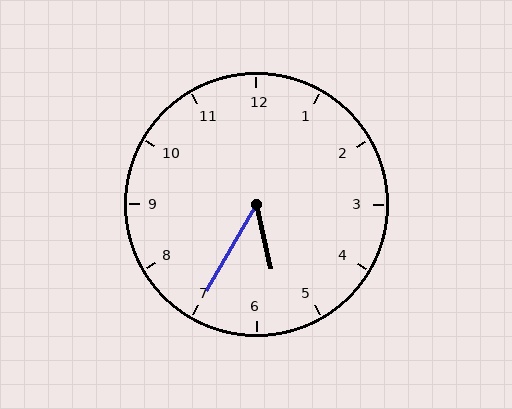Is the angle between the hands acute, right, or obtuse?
It is acute.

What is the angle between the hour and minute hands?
Approximately 42 degrees.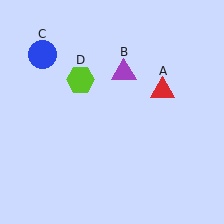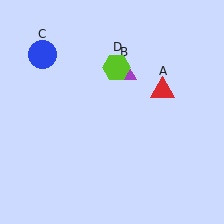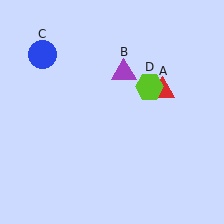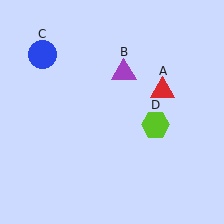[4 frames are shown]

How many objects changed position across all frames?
1 object changed position: lime hexagon (object D).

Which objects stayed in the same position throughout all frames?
Red triangle (object A) and purple triangle (object B) and blue circle (object C) remained stationary.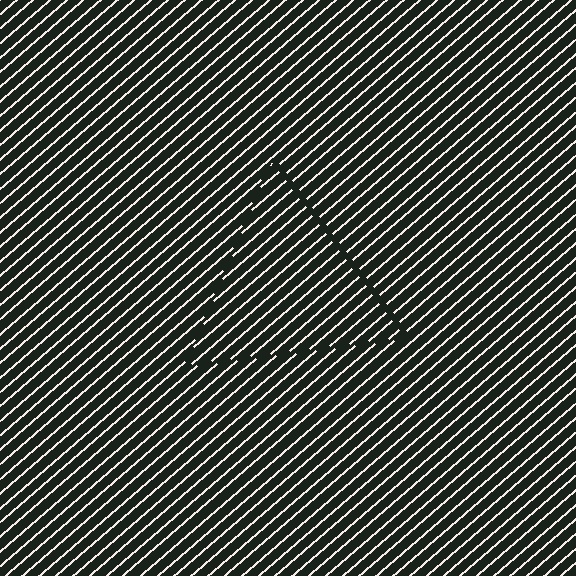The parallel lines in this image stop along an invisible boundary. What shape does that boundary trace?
An illusory triangle. The interior of the shape contains the same grating, shifted by half a period — the contour is defined by the phase discontinuity where line-ends from the inner and outer gratings abut.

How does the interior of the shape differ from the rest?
The interior of the shape contains the same grating, shifted by half a period — the contour is defined by the phase discontinuity where line-ends from the inner and outer gratings abut.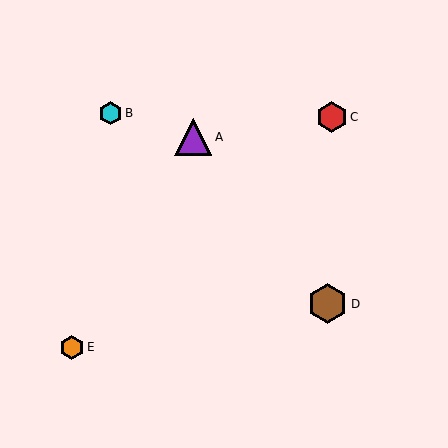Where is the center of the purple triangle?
The center of the purple triangle is at (193, 137).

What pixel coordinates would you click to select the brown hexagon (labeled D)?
Click at (328, 304) to select the brown hexagon D.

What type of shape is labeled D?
Shape D is a brown hexagon.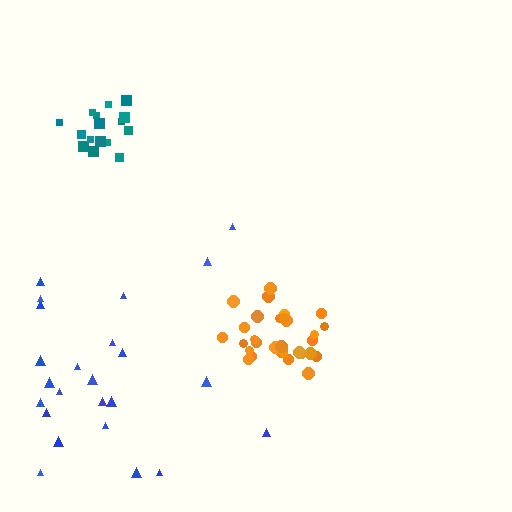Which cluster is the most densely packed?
Orange.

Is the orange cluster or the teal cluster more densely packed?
Orange.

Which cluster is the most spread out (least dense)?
Blue.